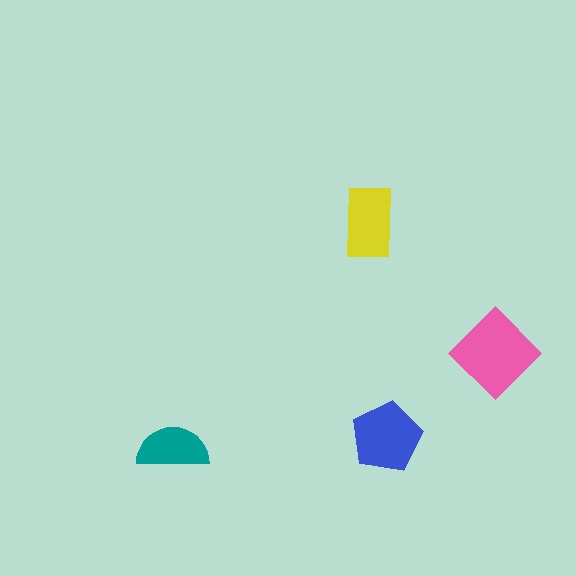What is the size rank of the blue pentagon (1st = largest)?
2nd.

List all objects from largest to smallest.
The pink diamond, the blue pentagon, the yellow rectangle, the teal semicircle.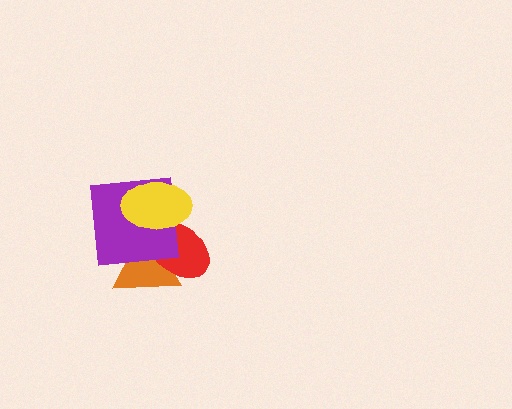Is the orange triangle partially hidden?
Yes, it is partially covered by another shape.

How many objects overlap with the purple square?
3 objects overlap with the purple square.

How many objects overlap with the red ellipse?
3 objects overlap with the red ellipse.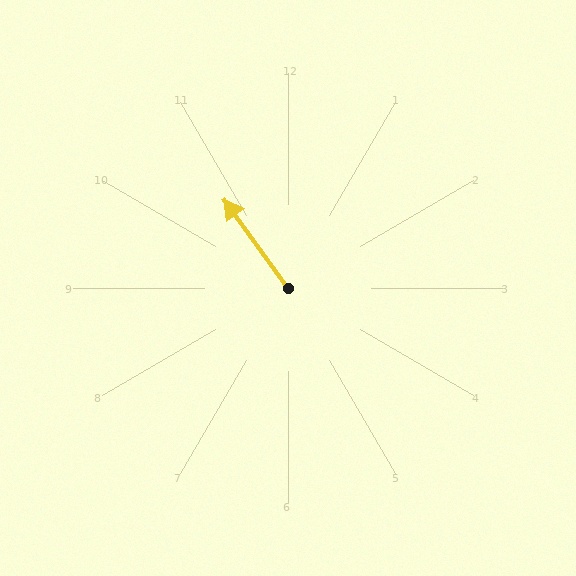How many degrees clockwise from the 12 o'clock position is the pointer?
Approximately 324 degrees.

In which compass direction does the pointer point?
Northwest.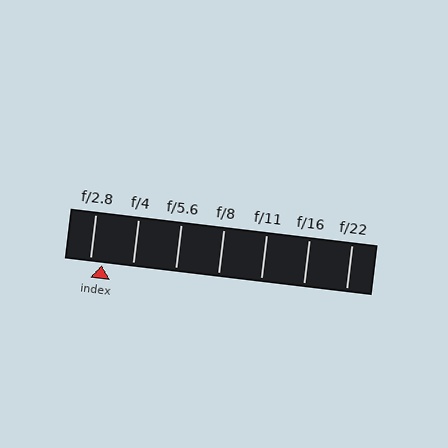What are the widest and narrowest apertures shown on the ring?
The widest aperture shown is f/2.8 and the narrowest is f/22.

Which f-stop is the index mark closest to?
The index mark is closest to f/2.8.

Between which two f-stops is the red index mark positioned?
The index mark is between f/2.8 and f/4.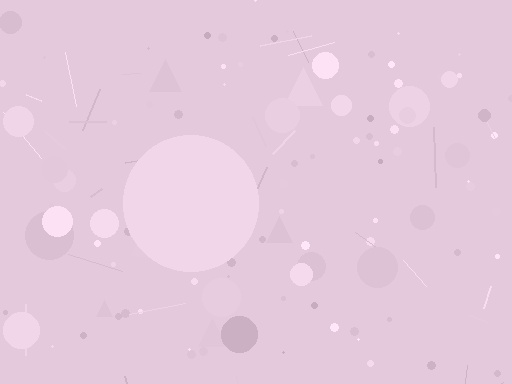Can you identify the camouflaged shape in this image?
The camouflaged shape is a circle.